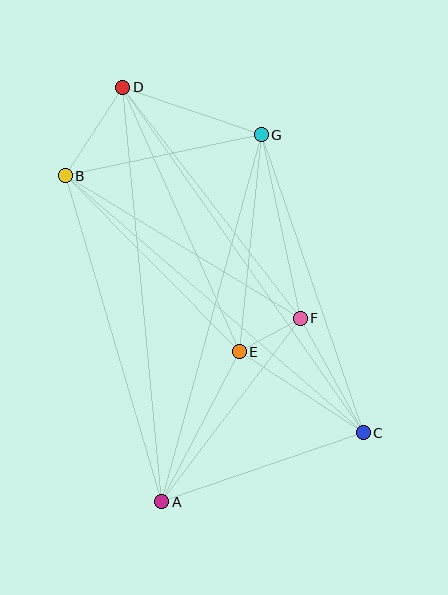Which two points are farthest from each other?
Points C and D are farthest from each other.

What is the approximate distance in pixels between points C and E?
The distance between C and E is approximately 148 pixels.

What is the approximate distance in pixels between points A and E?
The distance between A and E is approximately 169 pixels.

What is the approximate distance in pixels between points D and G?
The distance between D and G is approximately 146 pixels.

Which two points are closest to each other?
Points E and F are closest to each other.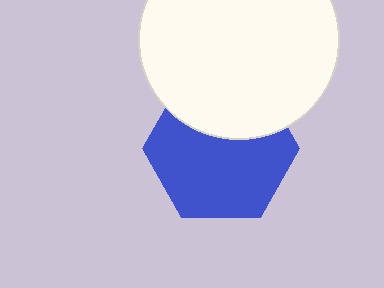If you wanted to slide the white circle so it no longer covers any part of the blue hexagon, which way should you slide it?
Slide it up — that is the most direct way to separate the two shapes.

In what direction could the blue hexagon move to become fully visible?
The blue hexagon could move down. That would shift it out from behind the white circle entirely.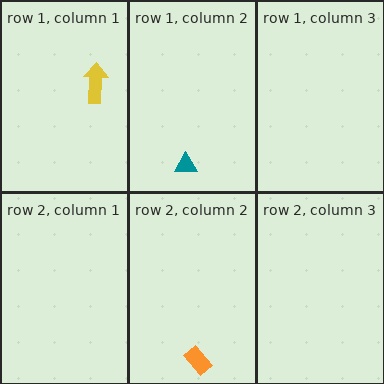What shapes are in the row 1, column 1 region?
The yellow arrow.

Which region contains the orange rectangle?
The row 2, column 2 region.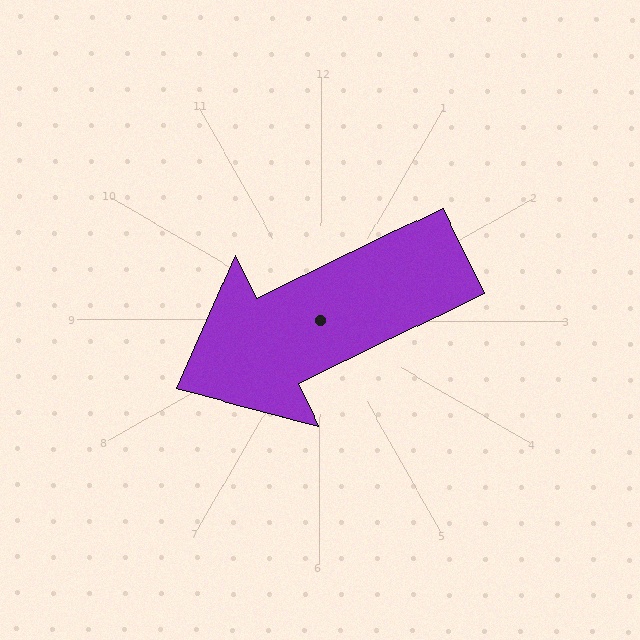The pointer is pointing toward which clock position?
Roughly 8 o'clock.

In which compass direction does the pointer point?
Southwest.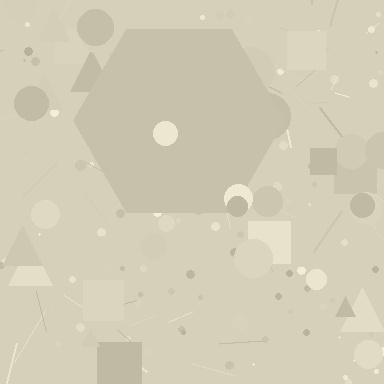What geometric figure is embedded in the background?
A hexagon is embedded in the background.